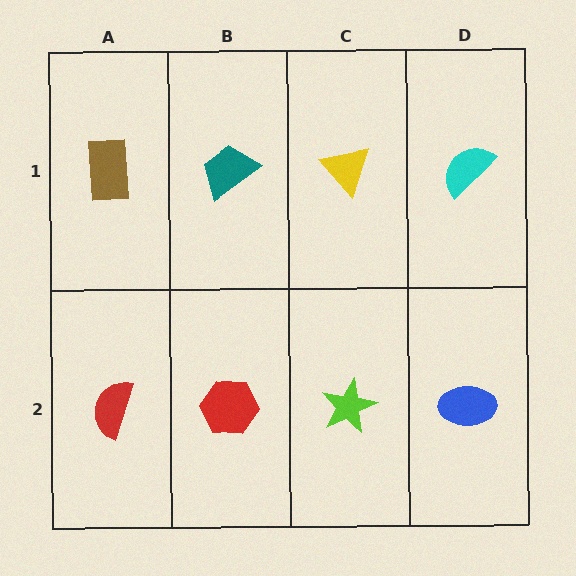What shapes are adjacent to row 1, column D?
A blue ellipse (row 2, column D), a yellow triangle (row 1, column C).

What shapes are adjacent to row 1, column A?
A red semicircle (row 2, column A), a teal trapezoid (row 1, column B).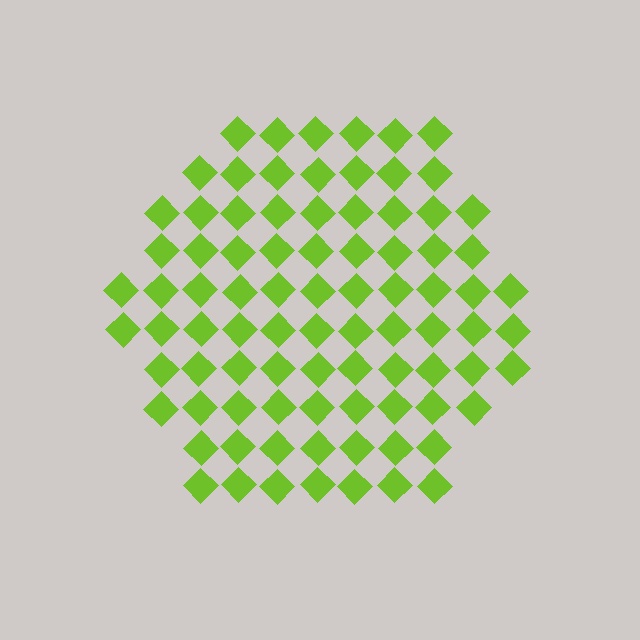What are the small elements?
The small elements are diamonds.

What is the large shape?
The large shape is a hexagon.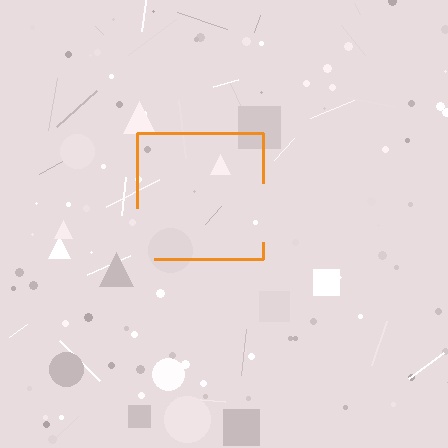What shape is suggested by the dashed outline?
The dashed outline suggests a square.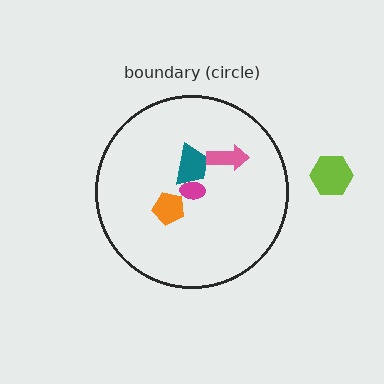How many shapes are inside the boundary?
4 inside, 1 outside.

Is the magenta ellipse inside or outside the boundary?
Inside.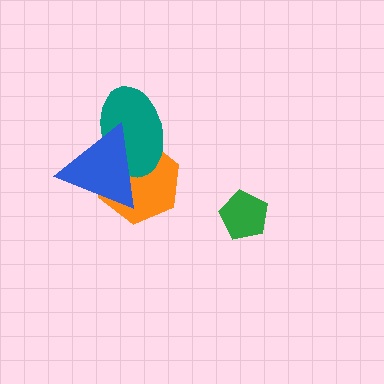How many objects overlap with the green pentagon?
0 objects overlap with the green pentagon.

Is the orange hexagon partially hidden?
Yes, it is partially covered by another shape.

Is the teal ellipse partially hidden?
Yes, it is partially covered by another shape.